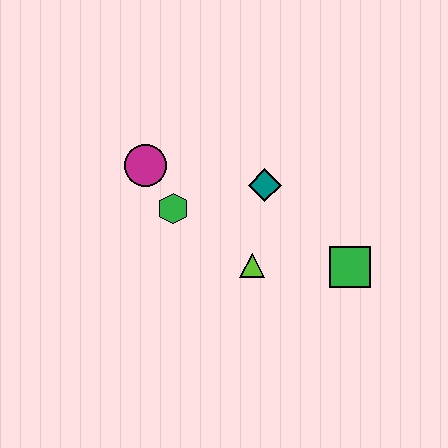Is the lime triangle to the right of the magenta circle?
Yes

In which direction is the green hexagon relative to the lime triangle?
The green hexagon is to the left of the lime triangle.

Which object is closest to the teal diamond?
The lime triangle is closest to the teal diamond.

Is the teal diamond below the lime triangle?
No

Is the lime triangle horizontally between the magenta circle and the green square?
Yes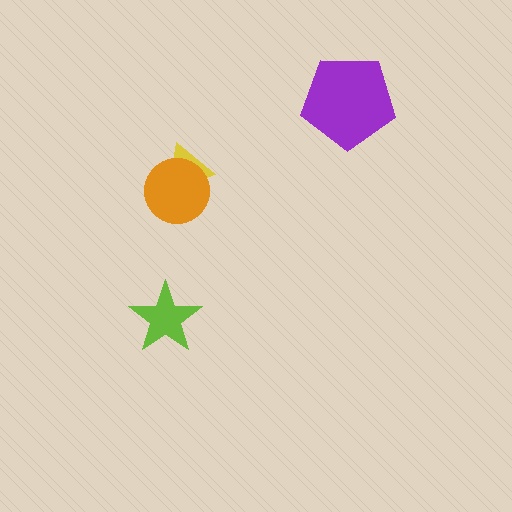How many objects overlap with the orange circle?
1 object overlaps with the orange circle.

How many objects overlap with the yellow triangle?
1 object overlaps with the yellow triangle.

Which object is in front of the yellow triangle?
The orange circle is in front of the yellow triangle.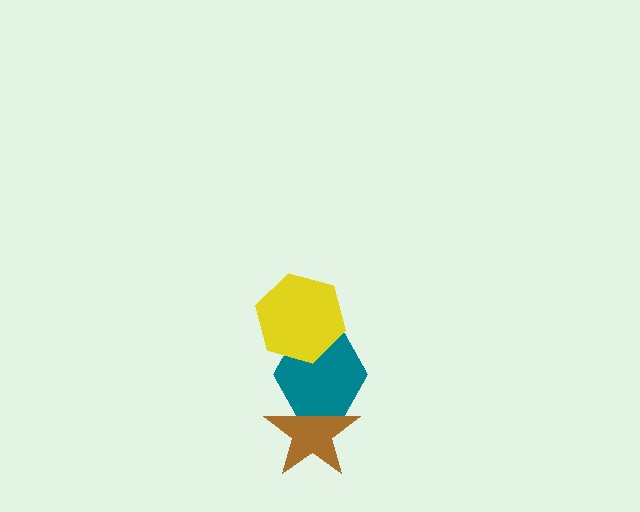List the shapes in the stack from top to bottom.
From top to bottom: the yellow hexagon, the teal hexagon, the brown star.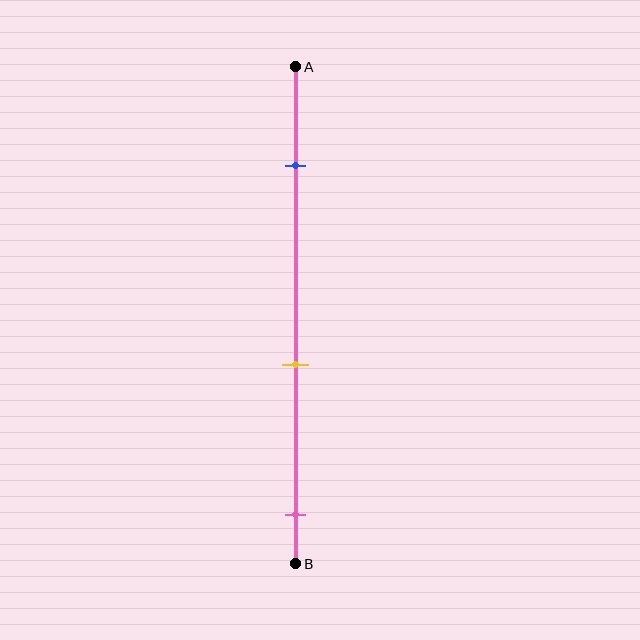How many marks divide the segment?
There are 3 marks dividing the segment.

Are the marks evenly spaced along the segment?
Yes, the marks are approximately evenly spaced.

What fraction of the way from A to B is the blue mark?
The blue mark is approximately 20% (0.2) of the way from A to B.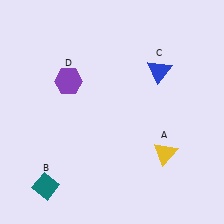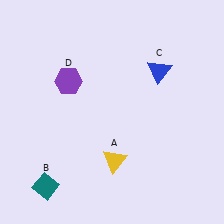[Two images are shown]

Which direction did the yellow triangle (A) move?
The yellow triangle (A) moved left.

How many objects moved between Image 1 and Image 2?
1 object moved between the two images.